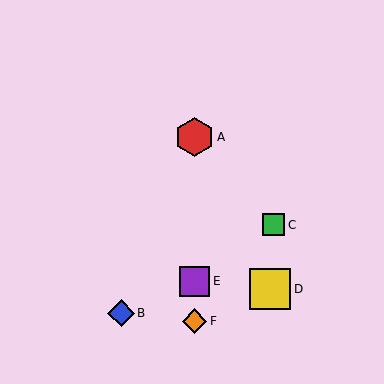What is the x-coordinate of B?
Object B is at x≈121.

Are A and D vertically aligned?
No, A is at x≈194 and D is at x≈270.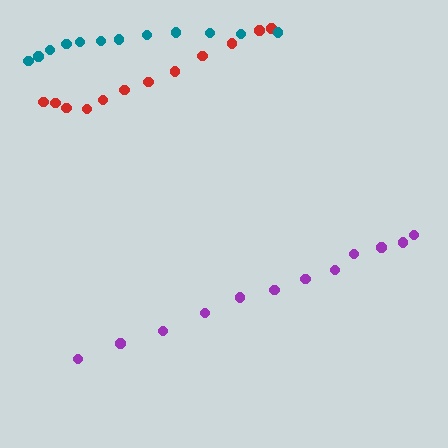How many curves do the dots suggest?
There are 3 distinct paths.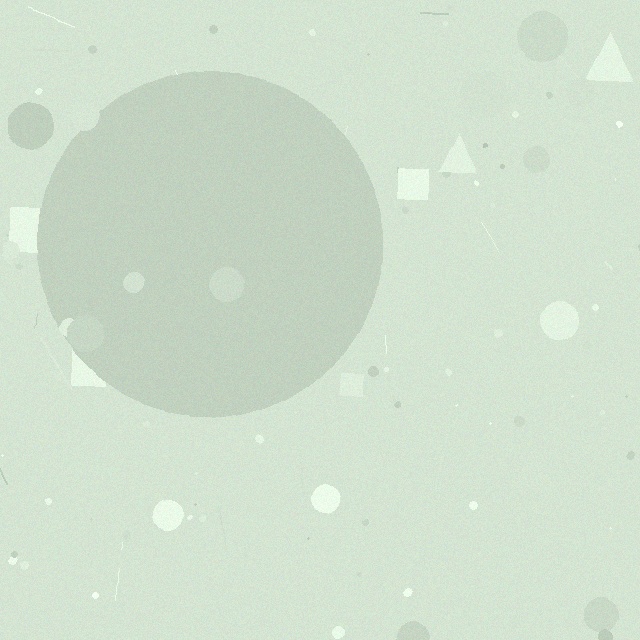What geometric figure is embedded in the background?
A circle is embedded in the background.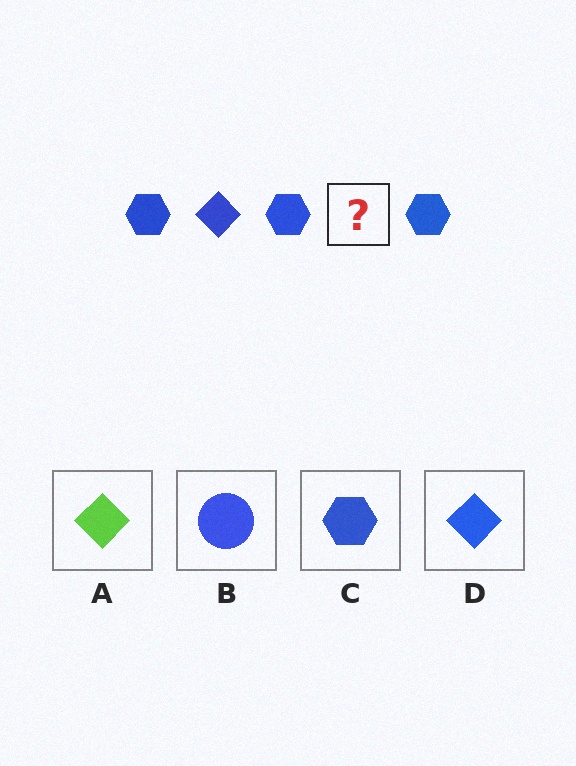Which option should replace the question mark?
Option D.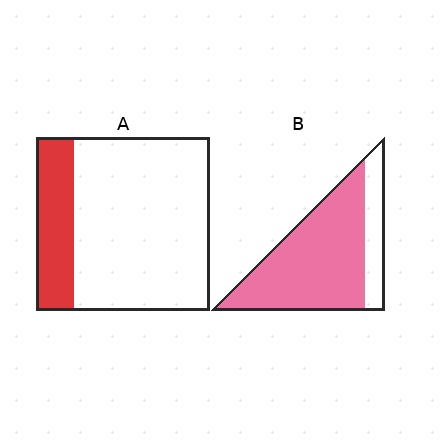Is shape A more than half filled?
No.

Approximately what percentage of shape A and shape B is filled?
A is approximately 20% and B is approximately 80%.